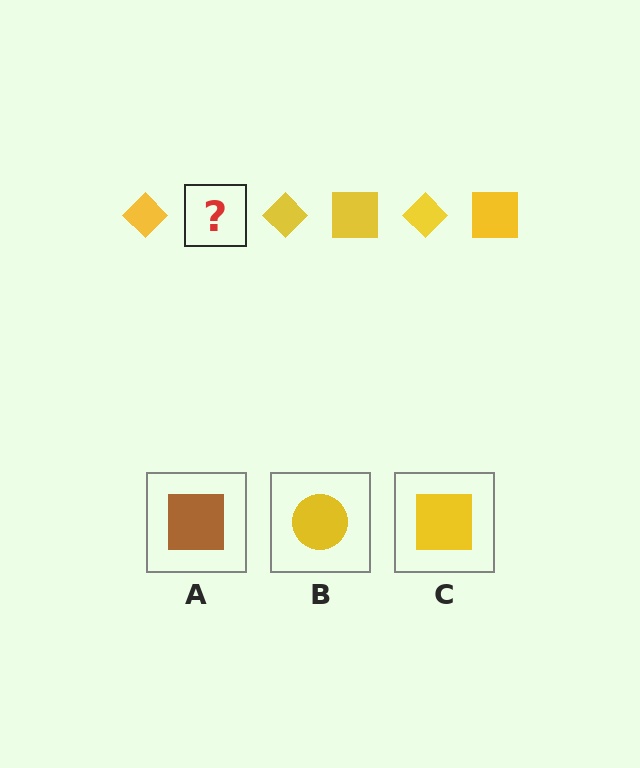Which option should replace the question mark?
Option C.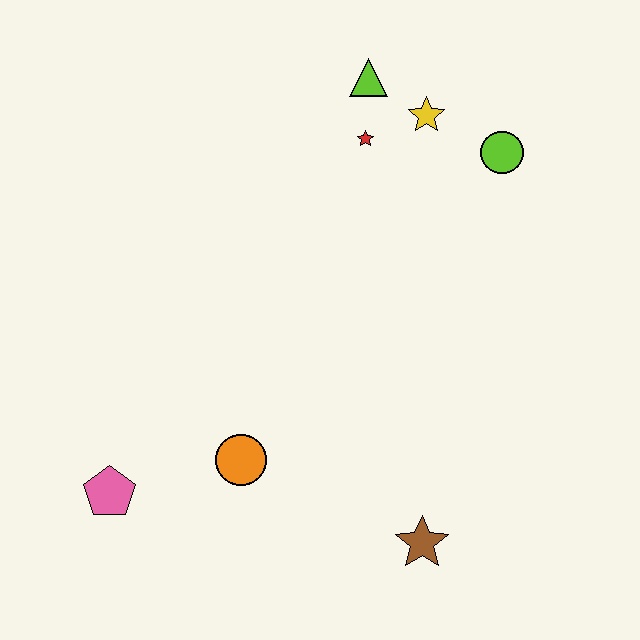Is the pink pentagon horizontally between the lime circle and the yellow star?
No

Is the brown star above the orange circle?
No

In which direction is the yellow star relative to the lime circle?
The yellow star is to the left of the lime circle.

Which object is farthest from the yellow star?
The pink pentagon is farthest from the yellow star.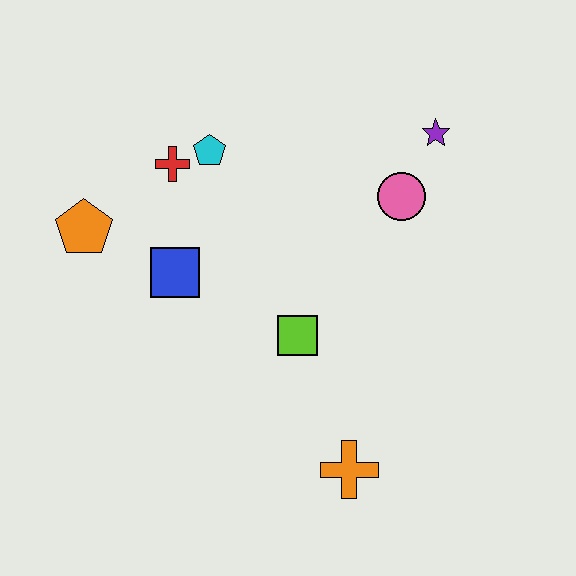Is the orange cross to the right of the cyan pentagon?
Yes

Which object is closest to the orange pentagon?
The blue square is closest to the orange pentagon.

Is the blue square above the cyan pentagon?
No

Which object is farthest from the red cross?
The orange cross is farthest from the red cross.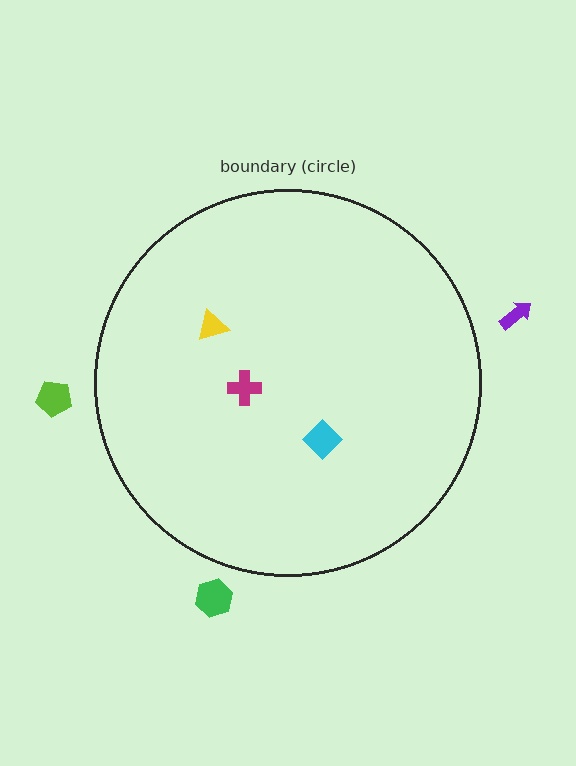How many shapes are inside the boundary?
3 inside, 3 outside.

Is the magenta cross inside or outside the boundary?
Inside.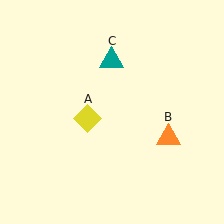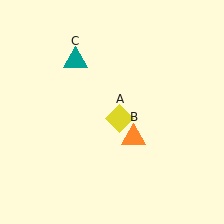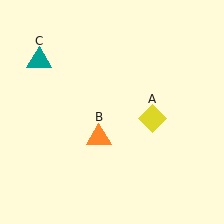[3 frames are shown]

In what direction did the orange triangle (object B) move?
The orange triangle (object B) moved left.